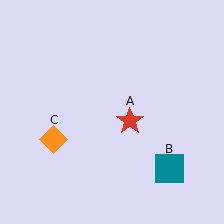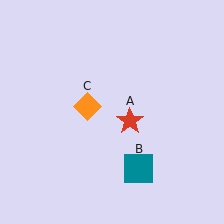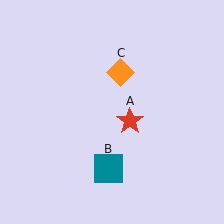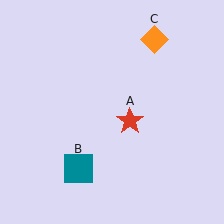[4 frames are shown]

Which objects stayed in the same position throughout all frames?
Red star (object A) remained stationary.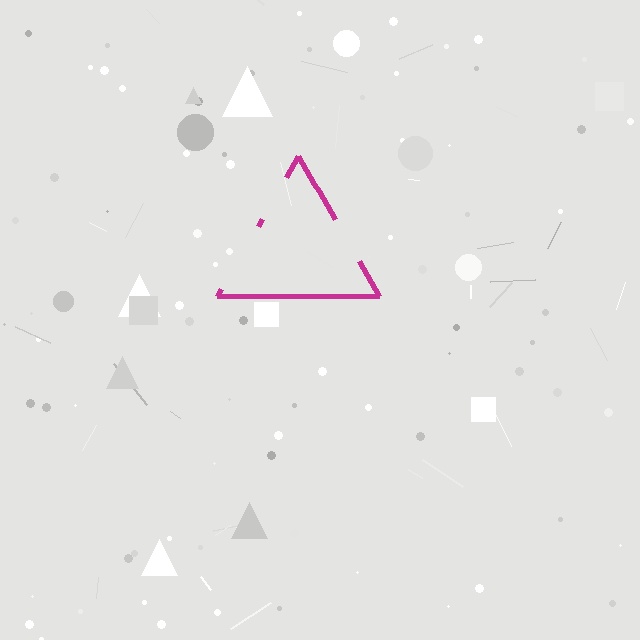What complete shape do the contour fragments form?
The contour fragments form a triangle.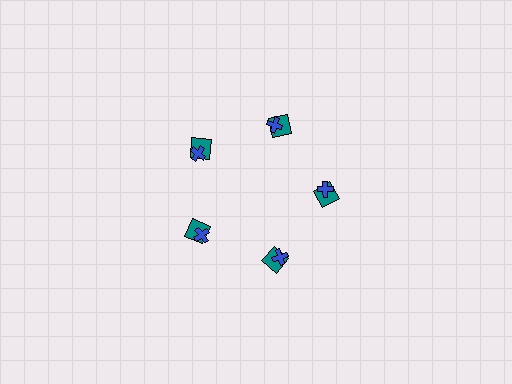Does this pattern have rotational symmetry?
Yes, this pattern has 5-fold rotational symmetry. It looks the same after rotating 72 degrees around the center.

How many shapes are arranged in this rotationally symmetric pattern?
There are 10 shapes, arranged in 5 groups of 2.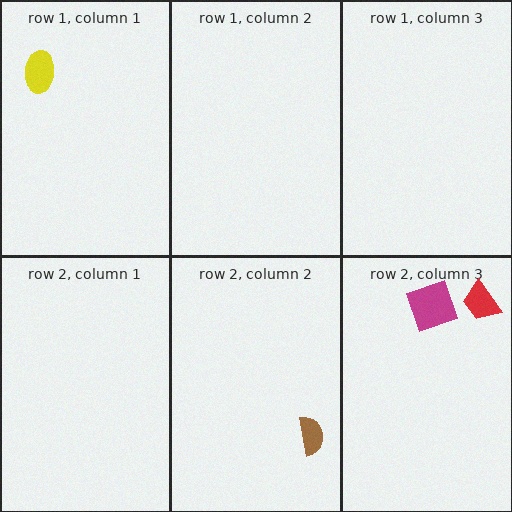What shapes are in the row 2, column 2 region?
The brown semicircle.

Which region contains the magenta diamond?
The row 2, column 3 region.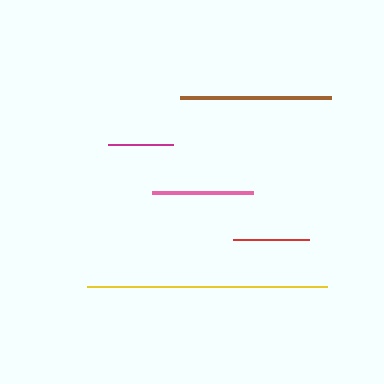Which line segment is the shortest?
The magenta line is the shortest at approximately 65 pixels.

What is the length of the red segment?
The red segment is approximately 76 pixels long.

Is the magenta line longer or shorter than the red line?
The red line is longer than the magenta line.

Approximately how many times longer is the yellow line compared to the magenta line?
The yellow line is approximately 3.7 times the length of the magenta line.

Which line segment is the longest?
The yellow line is the longest at approximately 240 pixels.